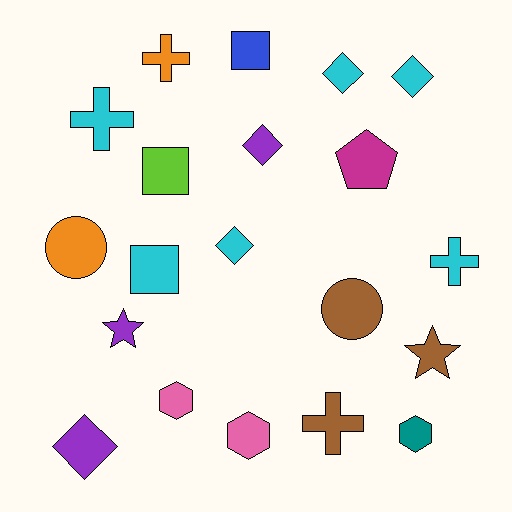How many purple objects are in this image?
There are 3 purple objects.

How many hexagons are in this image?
There are 3 hexagons.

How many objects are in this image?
There are 20 objects.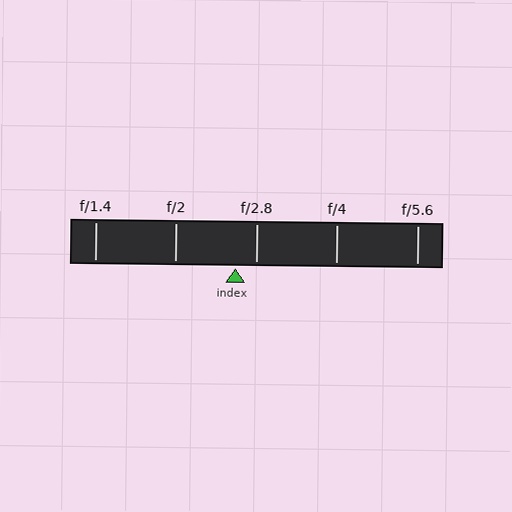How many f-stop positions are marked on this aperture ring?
There are 5 f-stop positions marked.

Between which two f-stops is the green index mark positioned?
The index mark is between f/2 and f/2.8.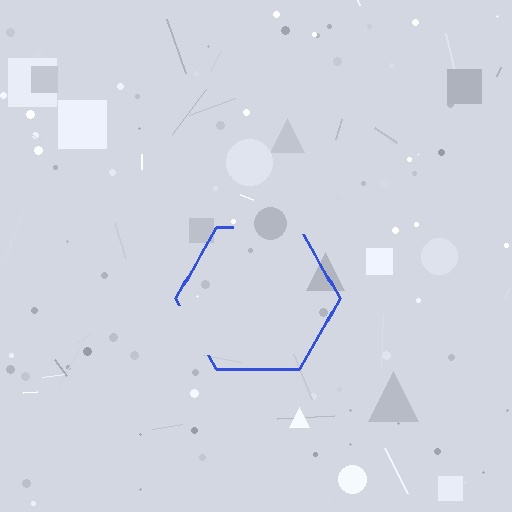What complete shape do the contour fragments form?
The contour fragments form a hexagon.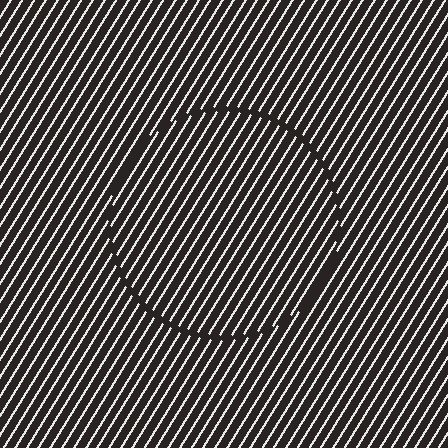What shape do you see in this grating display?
An illusory circle. The interior of the shape contains the same grating, shifted by half a period — the contour is defined by the phase discontinuity where line-ends from the inner and outer gratings abut.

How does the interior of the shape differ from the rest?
The interior of the shape contains the same grating, shifted by half a period — the contour is defined by the phase discontinuity where line-ends from the inner and outer gratings abut.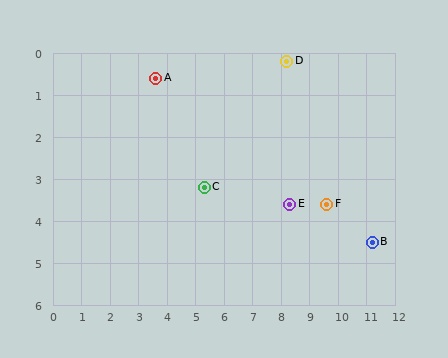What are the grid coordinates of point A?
Point A is at approximately (3.6, 0.6).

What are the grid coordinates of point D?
Point D is at approximately (8.2, 0.2).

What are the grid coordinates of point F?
Point F is at approximately (9.6, 3.6).